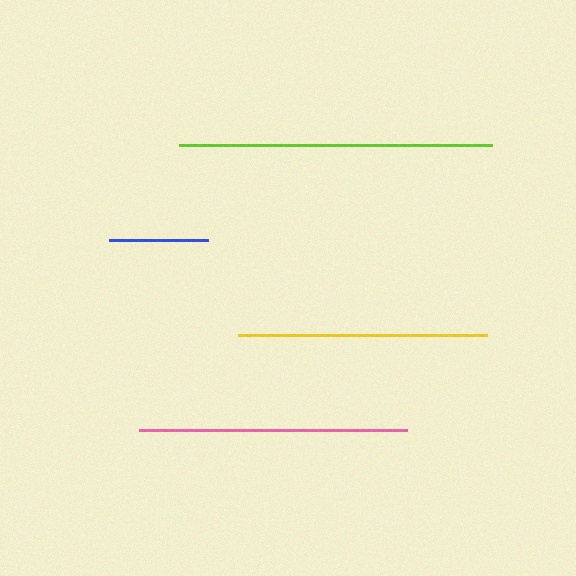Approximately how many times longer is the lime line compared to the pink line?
The lime line is approximately 1.2 times the length of the pink line.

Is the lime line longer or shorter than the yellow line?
The lime line is longer than the yellow line.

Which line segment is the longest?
The lime line is the longest at approximately 313 pixels.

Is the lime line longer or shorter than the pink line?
The lime line is longer than the pink line.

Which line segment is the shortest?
The blue line is the shortest at approximately 100 pixels.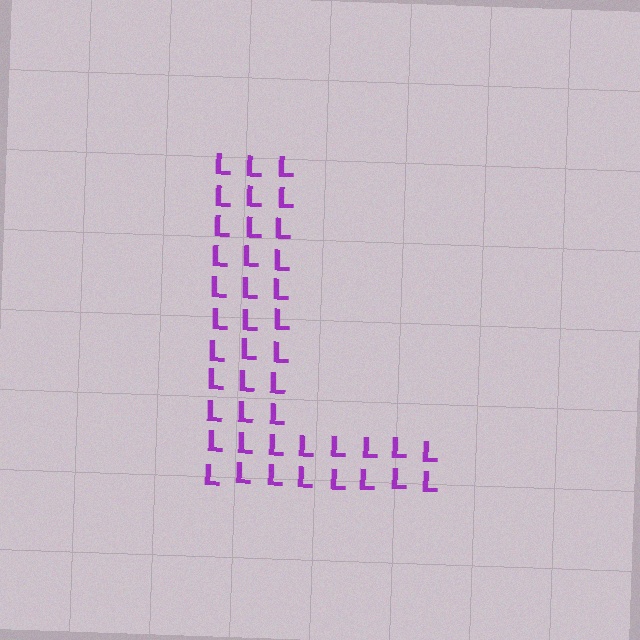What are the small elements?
The small elements are letter L's.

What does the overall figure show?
The overall figure shows the letter L.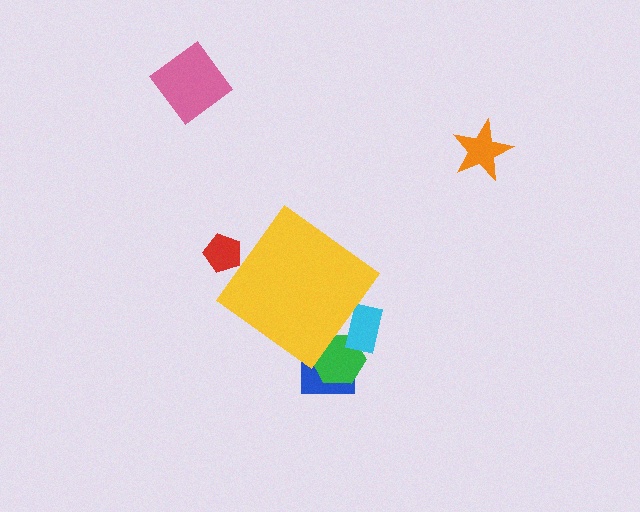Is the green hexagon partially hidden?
Yes, the green hexagon is partially hidden behind the yellow diamond.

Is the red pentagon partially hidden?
Yes, the red pentagon is partially hidden behind the yellow diamond.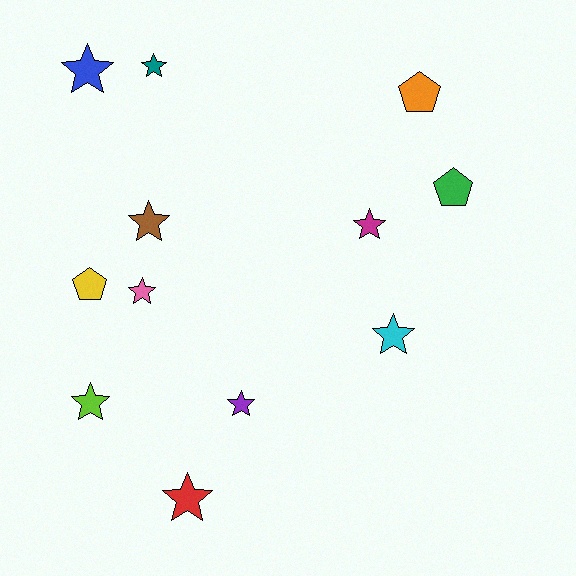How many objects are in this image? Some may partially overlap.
There are 12 objects.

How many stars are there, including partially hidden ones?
There are 9 stars.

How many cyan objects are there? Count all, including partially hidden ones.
There is 1 cyan object.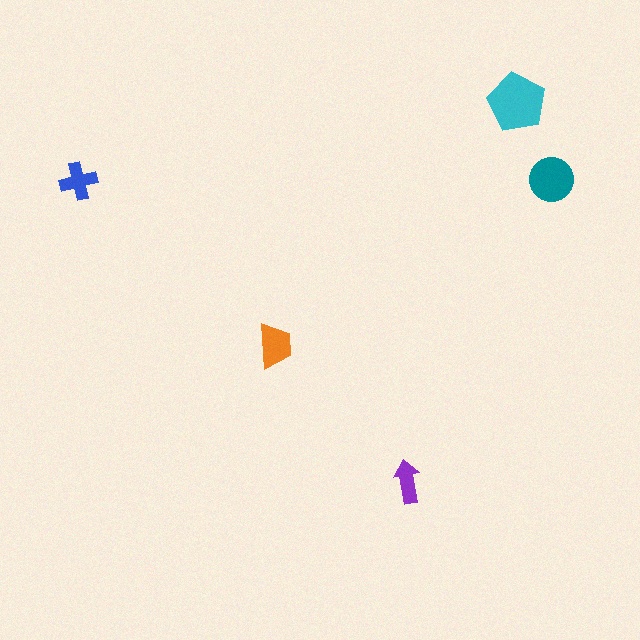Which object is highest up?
The cyan pentagon is topmost.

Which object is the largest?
The cyan pentagon.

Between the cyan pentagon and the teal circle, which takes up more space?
The cyan pentagon.